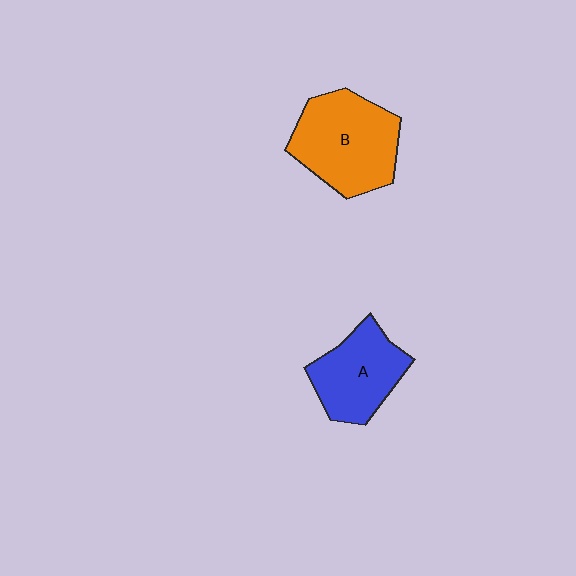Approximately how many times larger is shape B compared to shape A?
Approximately 1.3 times.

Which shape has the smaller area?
Shape A (blue).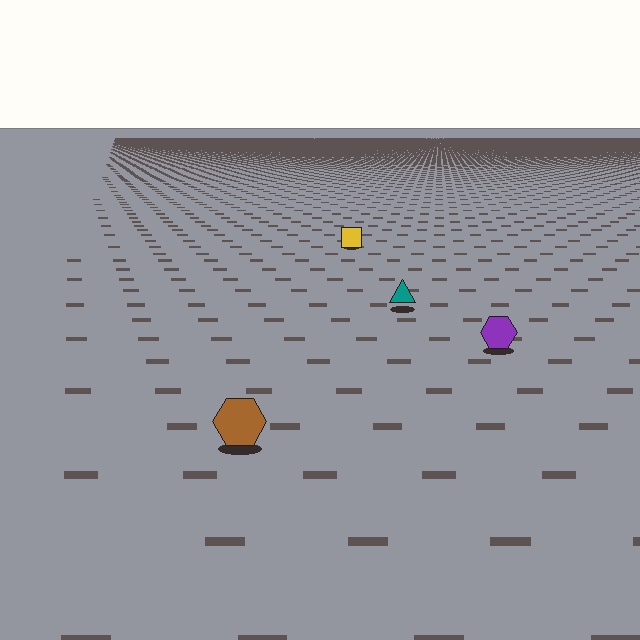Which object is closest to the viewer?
The brown hexagon is closest. The texture marks near it are larger and more spread out.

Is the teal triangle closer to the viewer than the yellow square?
Yes. The teal triangle is closer — you can tell from the texture gradient: the ground texture is coarser near it.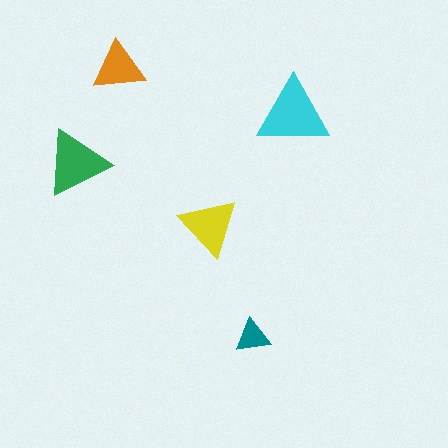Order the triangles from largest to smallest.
the cyan one, the green one, the yellow one, the orange one, the teal one.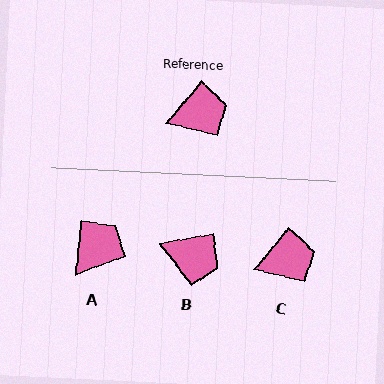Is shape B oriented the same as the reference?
No, it is off by about 40 degrees.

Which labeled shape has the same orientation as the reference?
C.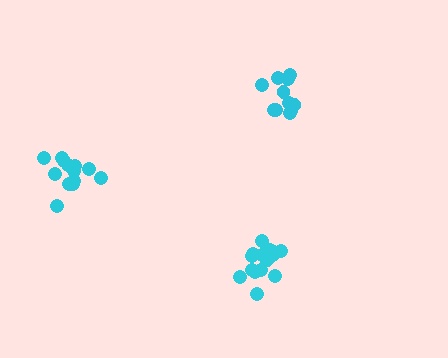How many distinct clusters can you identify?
There are 3 distinct clusters.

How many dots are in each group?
Group 1: 11 dots, Group 2: 15 dots, Group 3: 14 dots (40 total).